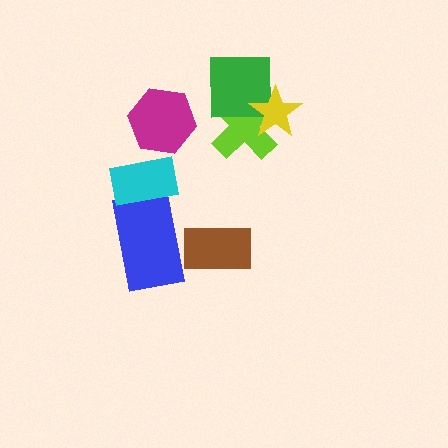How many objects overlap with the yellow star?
2 objects overlap with the yellow star.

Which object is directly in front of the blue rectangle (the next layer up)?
The cyan rectangle is directly in front of the blue rectangle.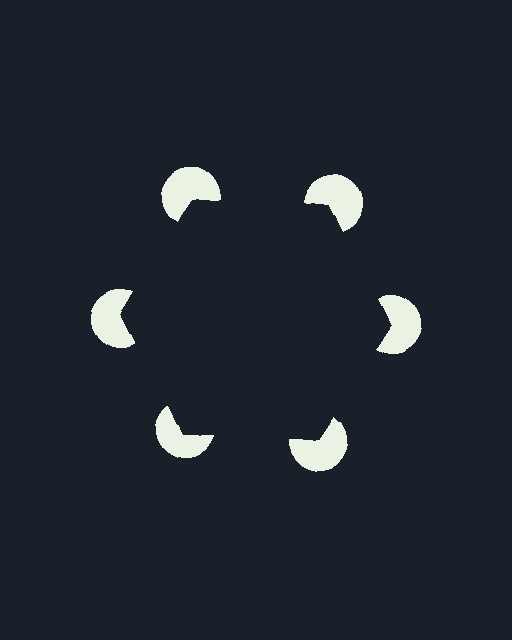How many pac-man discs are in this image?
There are 6 — one at each vertex of the illusory hexagon.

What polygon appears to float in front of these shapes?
An illusory hexagon — its edges are inferred from the aligned wedge cuts in the pac-man discs, not physically drawn.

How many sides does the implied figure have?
6 sides.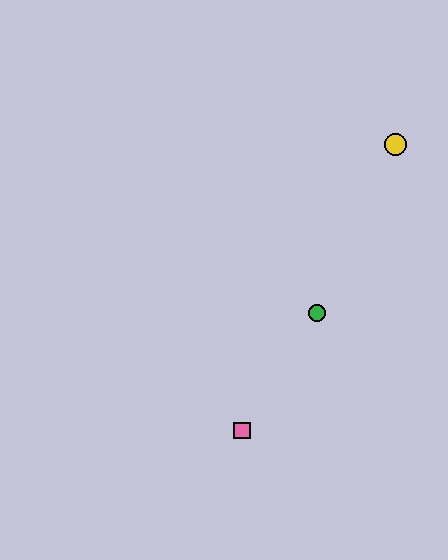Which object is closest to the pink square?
The green circle is closest to the pink square.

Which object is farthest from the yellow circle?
The pink square is farthest from the yellow circle.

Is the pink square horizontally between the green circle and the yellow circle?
No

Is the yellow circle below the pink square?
No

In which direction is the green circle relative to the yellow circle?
The green circle is below the yellow circle.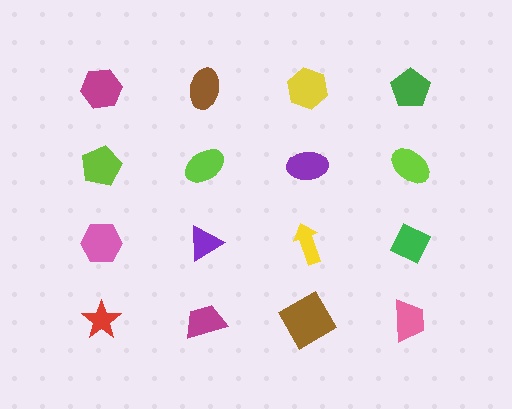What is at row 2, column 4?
A lime ellipse.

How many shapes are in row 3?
4 shapes.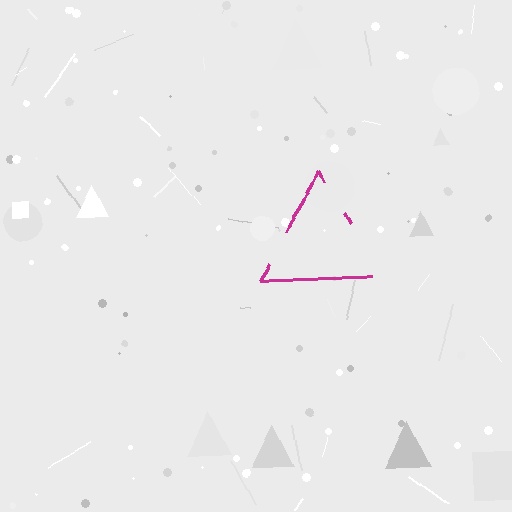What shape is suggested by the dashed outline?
The dashed outline suggests a triangle.